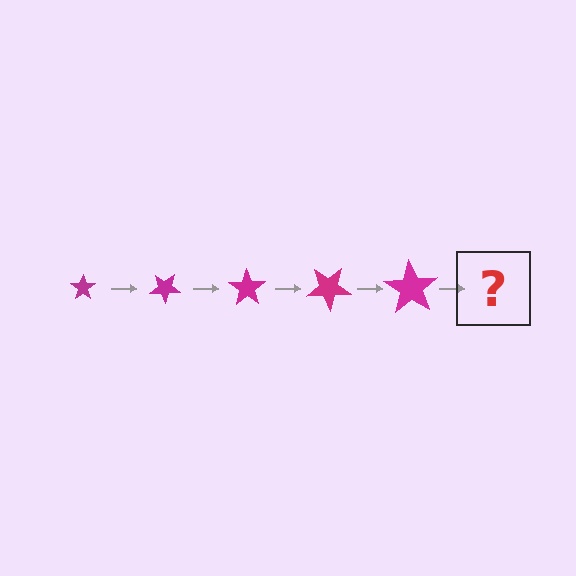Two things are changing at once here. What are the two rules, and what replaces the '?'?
The two rules are that the star grows larger each step and it rotates 35 degrees each step. The '?' should be a star, larger than the previous one and rotated 175 degrees from the start.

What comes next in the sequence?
The next element should be a star, larger than the previous one and rotated 175 degrees from the start.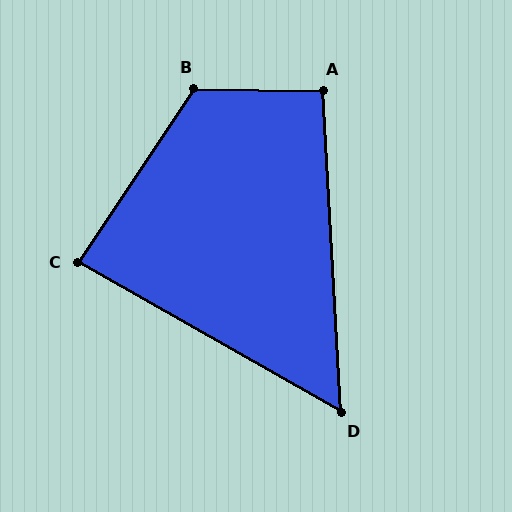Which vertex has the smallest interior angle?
D, at approximately 57 degrees.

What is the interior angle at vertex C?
Approximately 86 degrees (approximately right).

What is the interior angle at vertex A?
Approximately 94 degrees (approximately right).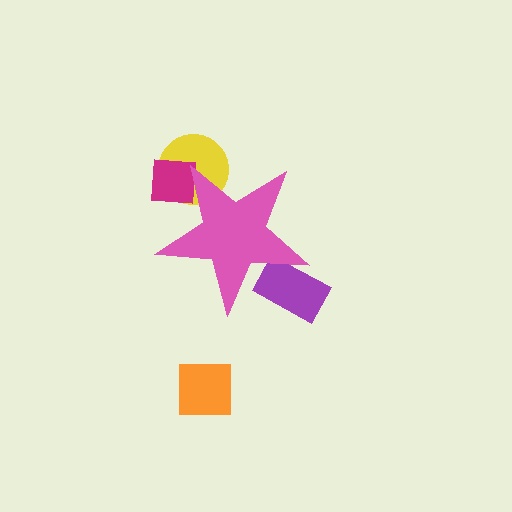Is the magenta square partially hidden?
Yes, the magenta square is partially hidden behind the pink star.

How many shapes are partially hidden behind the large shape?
3 shapes are partially hidden.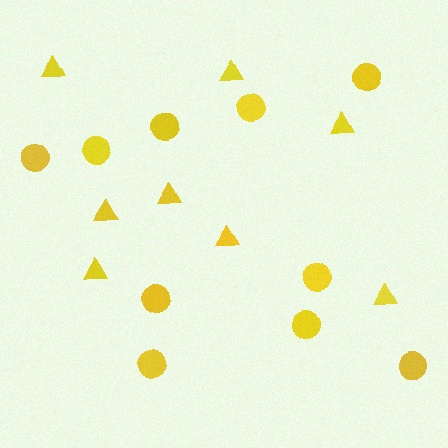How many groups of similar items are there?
There are 2 groups: one group of circles (10) and one group of triangles (8).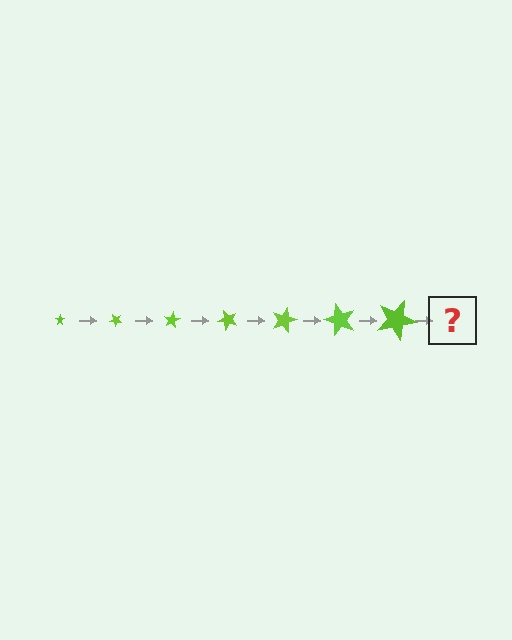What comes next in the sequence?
The next element should be a star, larger than the previous one and rotated 280 degrees from the start.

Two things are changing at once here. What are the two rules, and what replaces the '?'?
The two rules are that the star grows larger each step and it rotates 40 degrees each step. The '?' should be a star, larger than the previous one and rotated 280 degrees from the start.